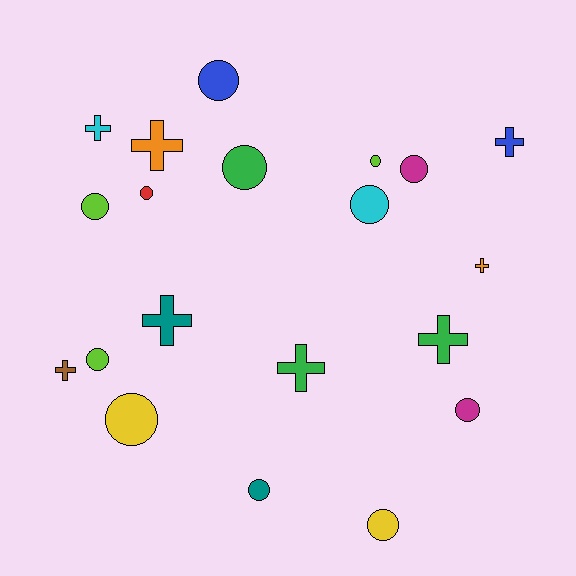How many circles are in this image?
There are 12 circles.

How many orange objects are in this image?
There are 2 orange objects.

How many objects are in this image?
There are 20 objects.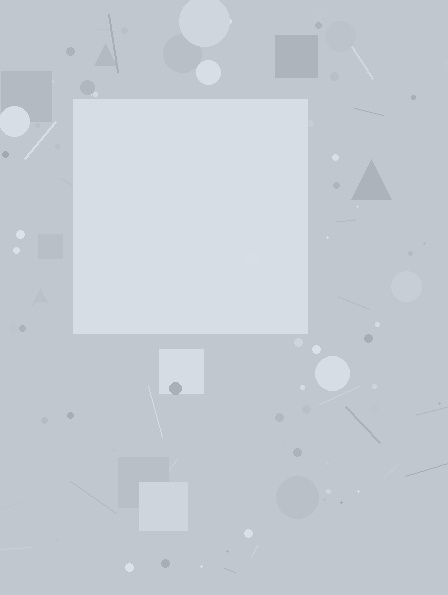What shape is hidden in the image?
A square is hidden in the image.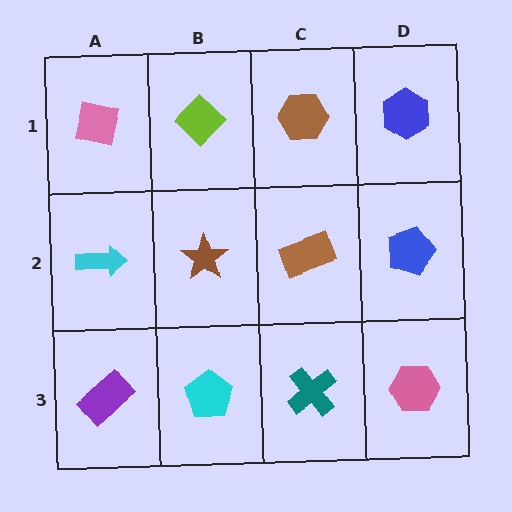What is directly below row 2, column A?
A purple rectangle.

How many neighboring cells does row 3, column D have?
2.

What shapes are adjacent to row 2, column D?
A blue hexagon (row 1, column D), a pink hexagon (row 3, column D), a brown rectangle (row 2, column C).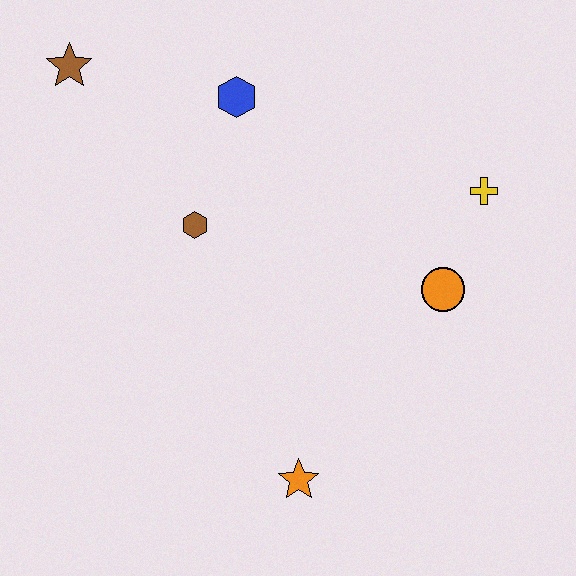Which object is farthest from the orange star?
The brown star is farthest from the orange star.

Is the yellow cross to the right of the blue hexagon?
Yes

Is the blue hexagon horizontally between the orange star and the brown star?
Yes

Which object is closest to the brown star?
The blue hexagon is closest to the brown star.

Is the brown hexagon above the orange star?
Yes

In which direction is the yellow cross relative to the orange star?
The yellow cross is above the orange star.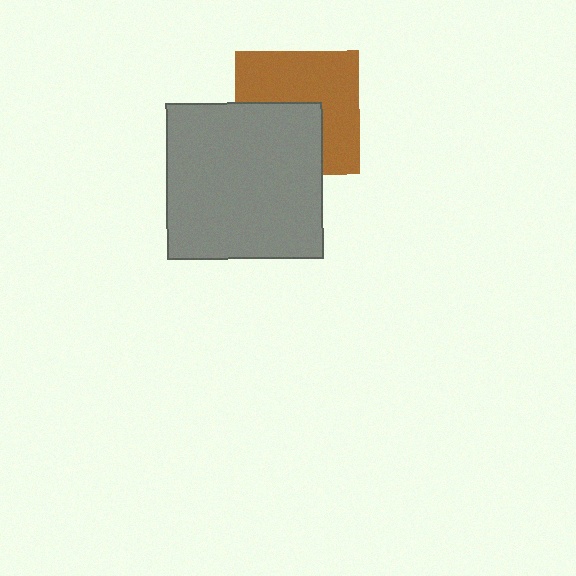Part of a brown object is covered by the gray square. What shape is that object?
It is a square.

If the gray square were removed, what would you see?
You would see the complete brown square.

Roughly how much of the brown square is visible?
About half of it is visible (roughly 59%).